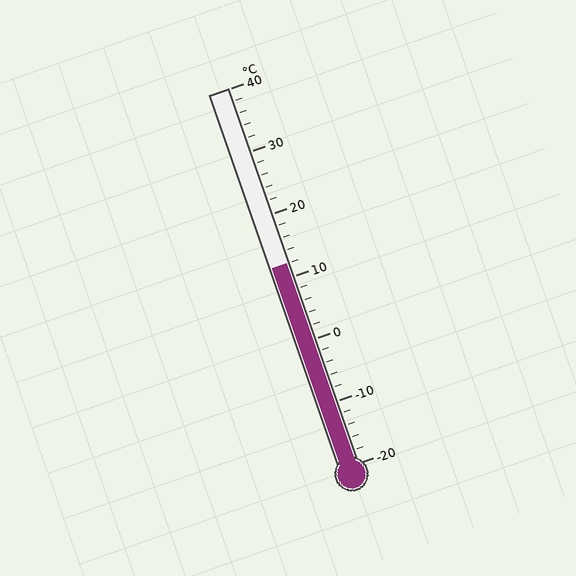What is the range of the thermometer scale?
The thermometer scale ranges from -20°C to 40°C.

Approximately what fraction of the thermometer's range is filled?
The thermometer is filled to approximately 55% of its range.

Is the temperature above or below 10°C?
The temperature is above 10°C.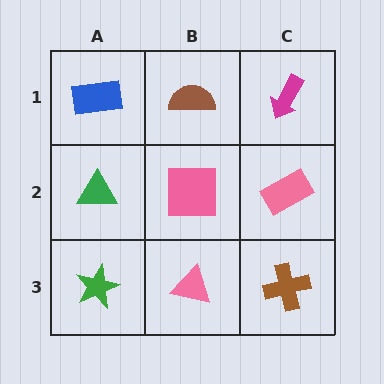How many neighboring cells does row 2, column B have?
4.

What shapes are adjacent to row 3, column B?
A pink square (row 2, column B), a green star (row 3, column A), a brown cross (row 3, column C).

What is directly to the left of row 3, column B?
A green star.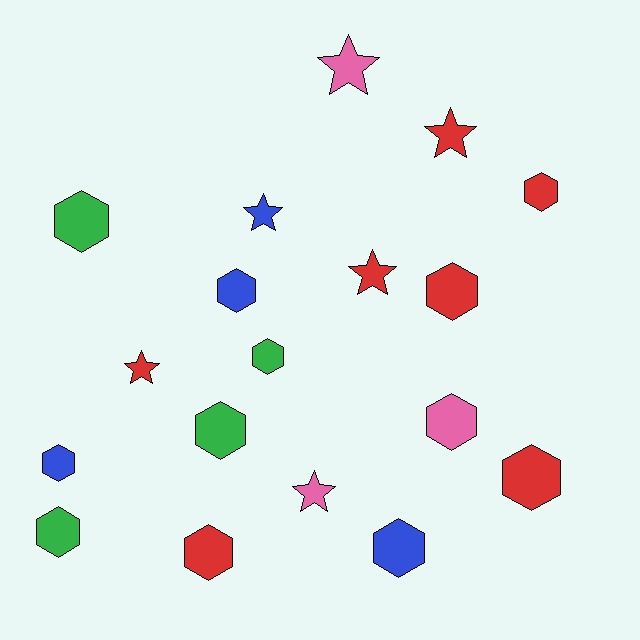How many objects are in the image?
There are 18 objects.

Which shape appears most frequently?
Hexagon, with 12 objects.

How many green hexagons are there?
There are 4 green hexagons.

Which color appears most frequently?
Red, with 7 objects.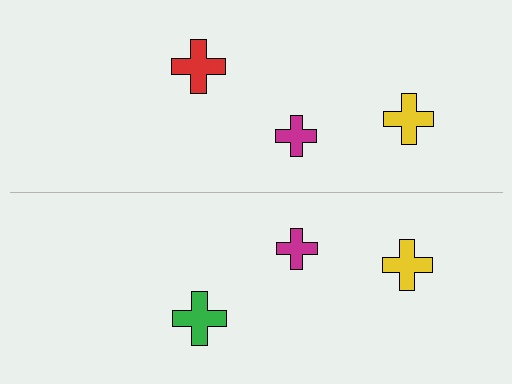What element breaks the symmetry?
The green cross on the bottom side breaks the symmetry — its mirror counterpart is red.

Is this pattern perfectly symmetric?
No, the pattern is not perfectly symmetric. The green cross on the bottom side breaks the symmetry — its mirror counterpart is red.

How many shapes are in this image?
There are 6 shapes in this image.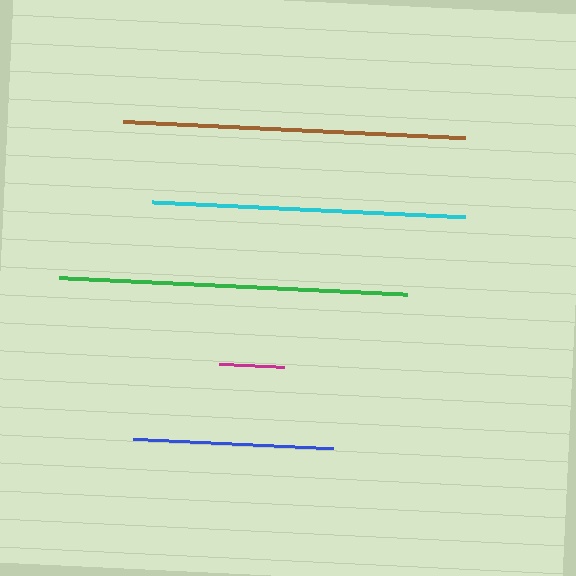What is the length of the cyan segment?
The cyan segment is approximately 313 pixels long.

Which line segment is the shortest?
The magenta line is the shortest at approximately 65 pixels.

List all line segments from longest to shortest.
From longest to shortest: green, brown, cyan, blue, magenta.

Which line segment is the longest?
The green line is the longest at approximately 349 pixels.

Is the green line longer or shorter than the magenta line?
The green line is longer than the magenta line.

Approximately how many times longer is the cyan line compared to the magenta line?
The cyan line is approximately 4.8 times the length of the magenta line.